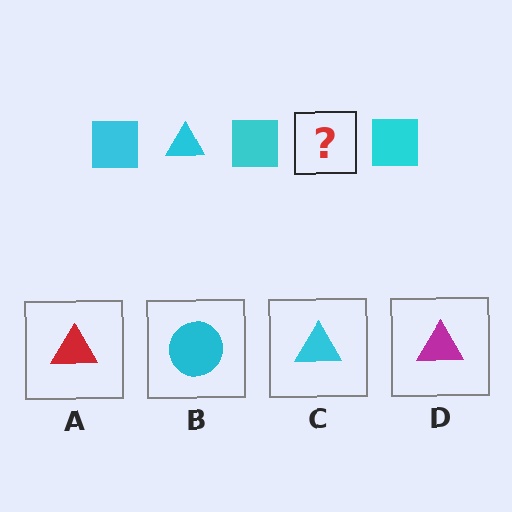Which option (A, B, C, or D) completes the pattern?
C.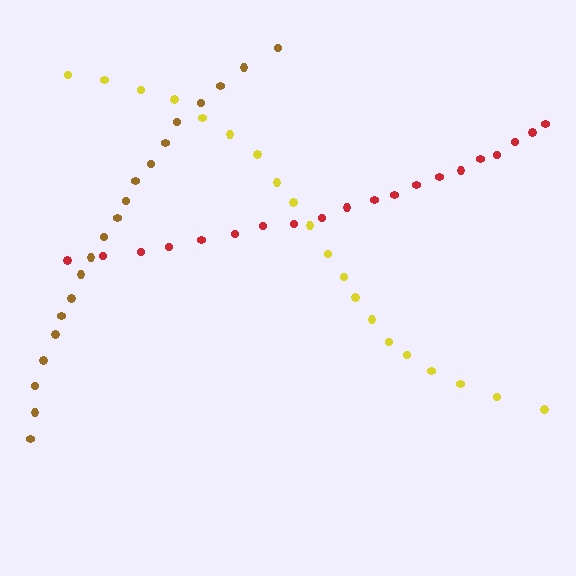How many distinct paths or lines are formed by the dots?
There are 3 distinct paths.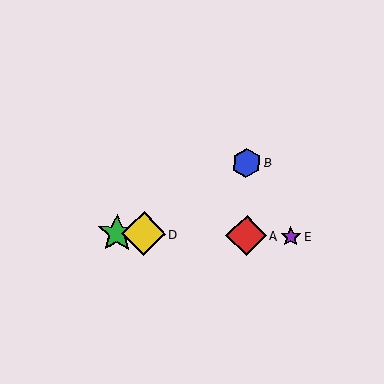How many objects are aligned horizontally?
4 objects (A, C, D, E) are aligned horizontally.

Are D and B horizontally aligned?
No, D is at y≈234 and B is at y≈163.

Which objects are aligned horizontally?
Objects A, C, D, E are aligned horizontally.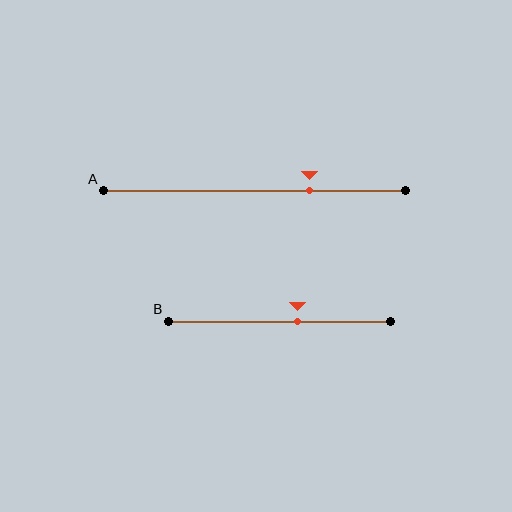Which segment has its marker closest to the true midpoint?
Segment B has its marker closest to the true midpoint.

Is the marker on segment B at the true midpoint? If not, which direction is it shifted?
No, the marker on segment B is shifted to the right by about 8% of the segment length.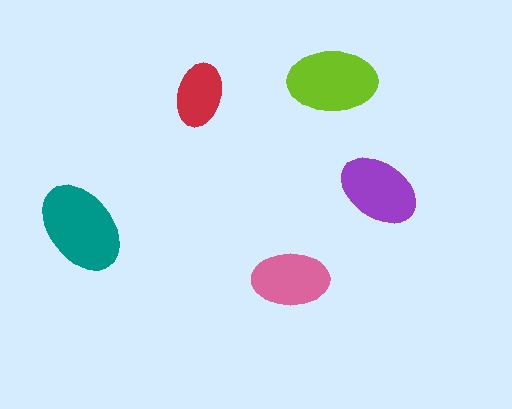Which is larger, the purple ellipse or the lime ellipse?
The lime one.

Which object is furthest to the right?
The purple ellipse is rightmost.